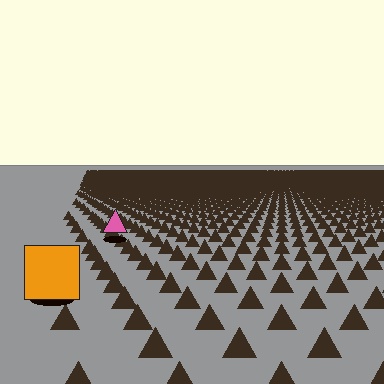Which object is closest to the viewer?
The orange square is closest. The texture marks near it are larger and more spread out.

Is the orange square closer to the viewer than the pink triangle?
Yes. The orange square is closer — you can tell from the texture gradient: the ground texture is coarser near it.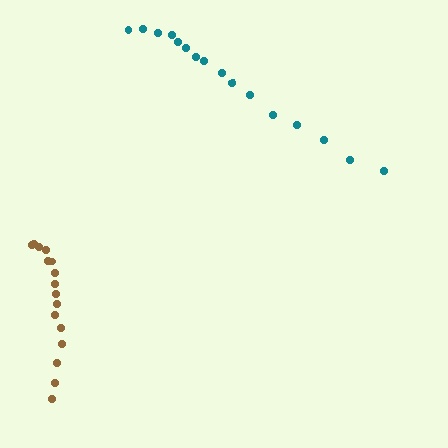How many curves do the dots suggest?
There are 2 distinct paths.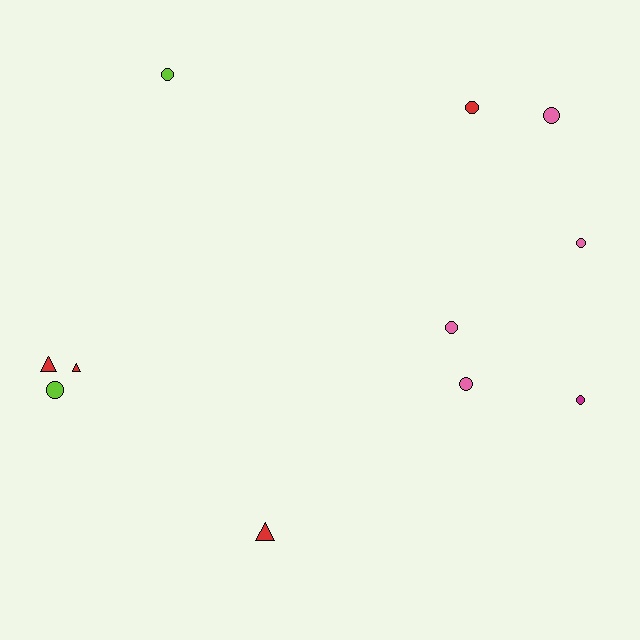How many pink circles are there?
There are 4 pink circles.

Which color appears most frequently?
Pink, with 4 objects.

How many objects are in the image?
There are 11 objects.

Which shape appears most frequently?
Circle, with 8 objects.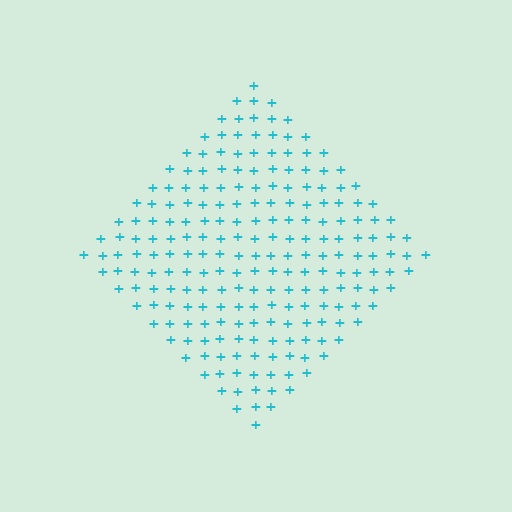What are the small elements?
The small elements are plus signs.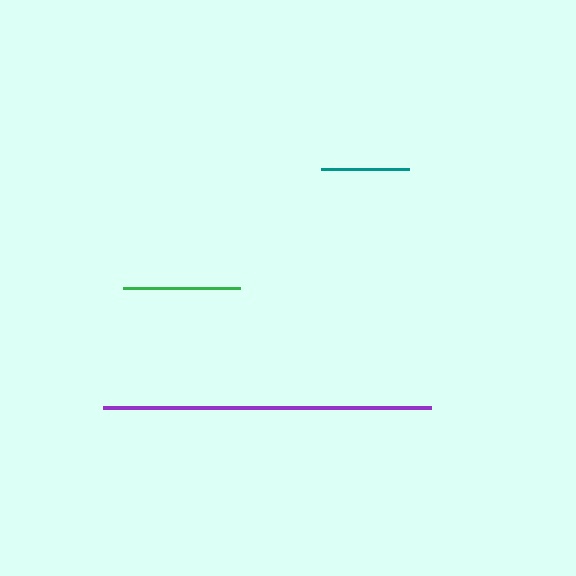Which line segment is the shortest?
The teal line is the shortest at approximately 88 pixels.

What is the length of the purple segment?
The purple segment is approximately 328 pixels long.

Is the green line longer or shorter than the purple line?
The purple line is longer than the green line.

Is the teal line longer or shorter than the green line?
The green line is longer than the teal line.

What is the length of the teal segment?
The teal segment is approximately 88 pixels long.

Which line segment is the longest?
The purple line is the longest at approximately 328 pixels.